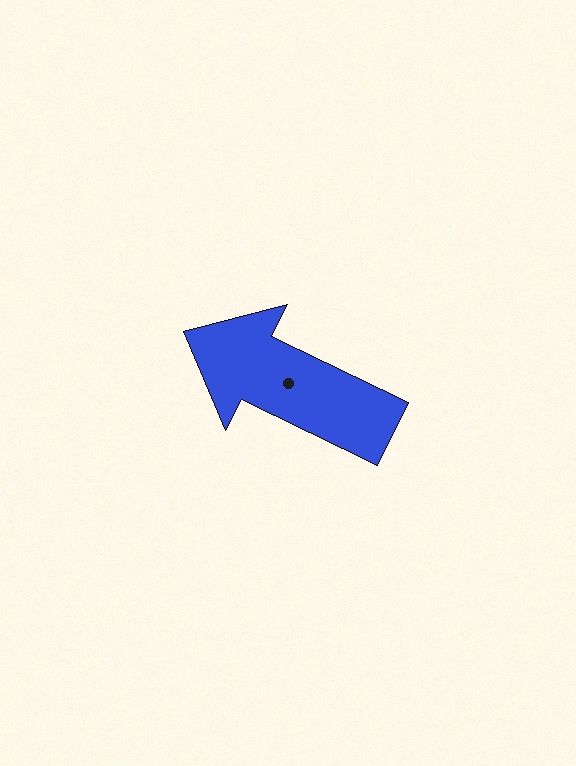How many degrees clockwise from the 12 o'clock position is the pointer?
Approximately 296 degrees.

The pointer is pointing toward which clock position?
Roughly 10 o'clock.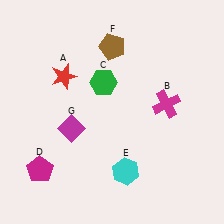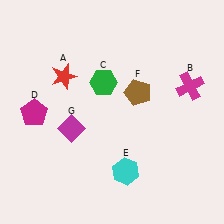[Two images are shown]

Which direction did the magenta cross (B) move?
The magenta cross (B) moved right.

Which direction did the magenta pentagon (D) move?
The magenta pentagon (D) moved up.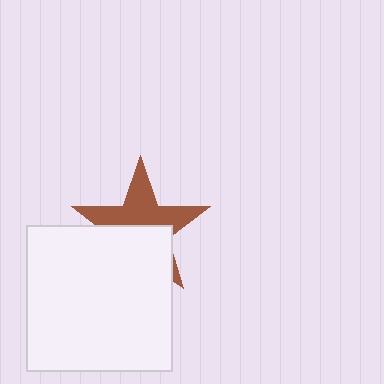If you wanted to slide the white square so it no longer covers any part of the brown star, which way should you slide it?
Slide it down — that is the most direct way to separate the two shapes.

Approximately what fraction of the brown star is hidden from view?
Roughly 47% of the brown star is hidden behind the white square.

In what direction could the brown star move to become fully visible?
The brown star could move up. That would shift it out from behind the white square entirely.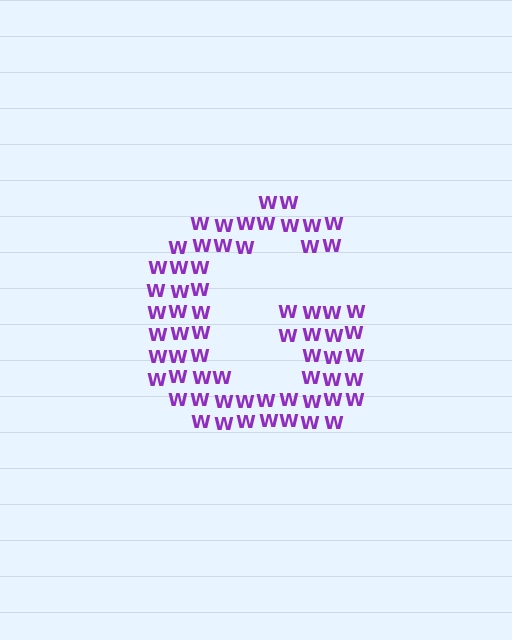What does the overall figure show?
The overall figure shows the letter G.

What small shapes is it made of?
It is made of small letter W's.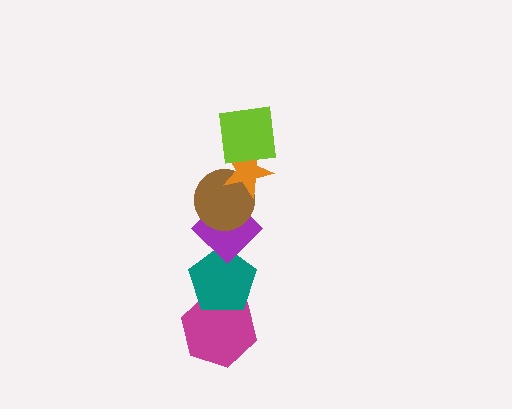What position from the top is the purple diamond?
The purple diamond is 4th from the top.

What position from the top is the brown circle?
The brown circle is 3rd from the top.